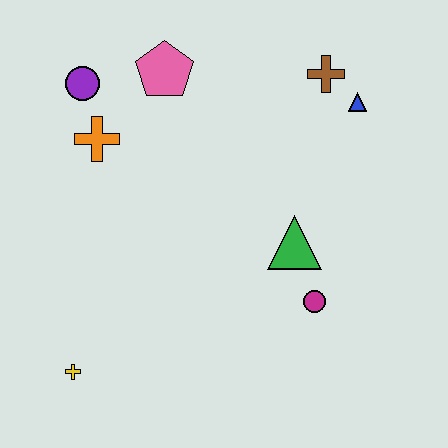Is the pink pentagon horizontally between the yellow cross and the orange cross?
No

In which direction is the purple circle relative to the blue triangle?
The purple circle is to the left of the blue triangle.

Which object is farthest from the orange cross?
The magenta circle is farthest from the orange cross.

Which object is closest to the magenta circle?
The green triangle is closest to the magenta circle.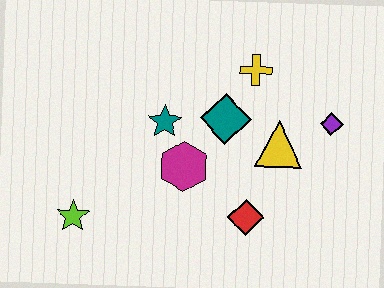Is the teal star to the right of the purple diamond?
No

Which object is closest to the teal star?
The magenta hexagon is closest to the teal star.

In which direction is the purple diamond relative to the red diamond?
The purple diamond is above the red diamond.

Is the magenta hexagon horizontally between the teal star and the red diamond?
Yes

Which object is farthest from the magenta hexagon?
The purple diamond is farthest from the magenta hexagon.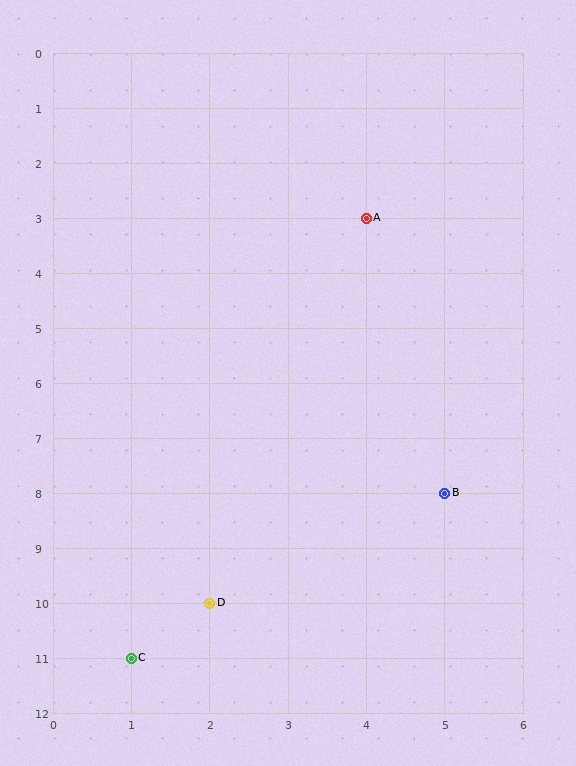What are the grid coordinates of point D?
Point D is at grid coordinates (2, 10).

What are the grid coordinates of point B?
Point B is at grid coordinates (5, 8).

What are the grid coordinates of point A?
Point A is at grid coordinates (4, 3).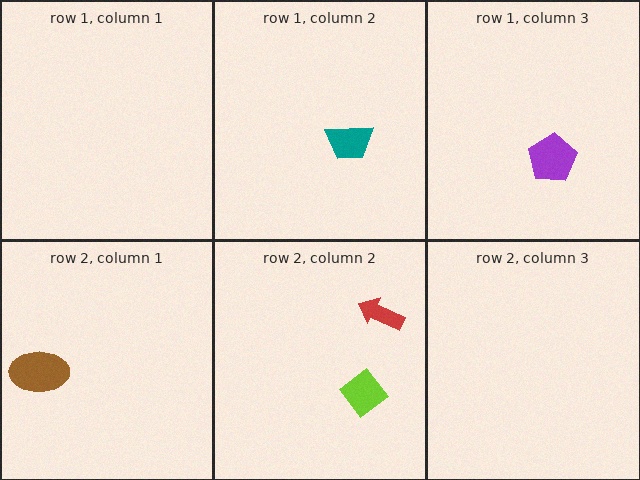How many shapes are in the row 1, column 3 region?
1.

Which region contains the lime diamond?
The row 2, column 2 region.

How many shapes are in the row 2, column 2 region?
2.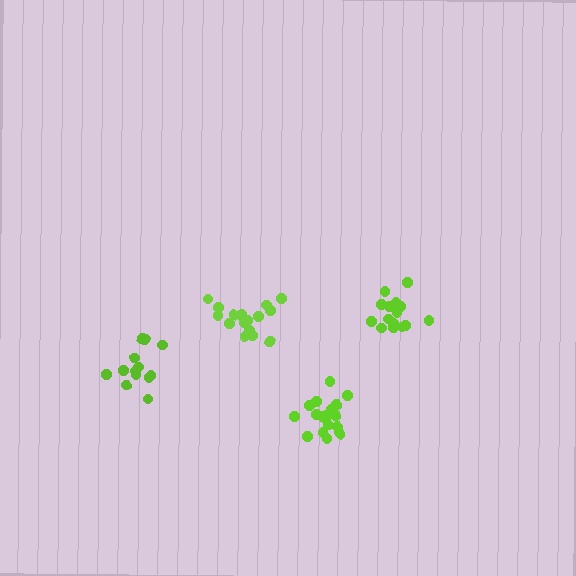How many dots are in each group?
Group 1: 19 dots, Group 2: 17 dots, Group 3: 15 dots, Group 4: 13 dots (64 total).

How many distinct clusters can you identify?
There are 4 distinct clusters.